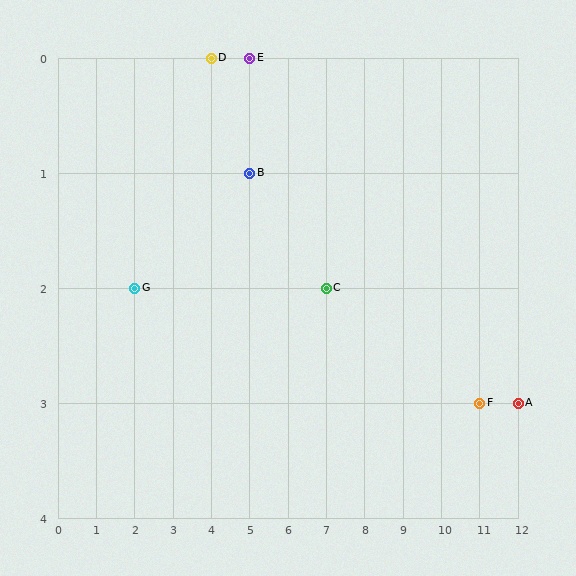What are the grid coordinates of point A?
Point A is at grid coordinates (12, 3).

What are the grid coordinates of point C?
Point C is at grid coordinates (7, 2).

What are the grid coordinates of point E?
Point E is at grid coordinates (5, 0).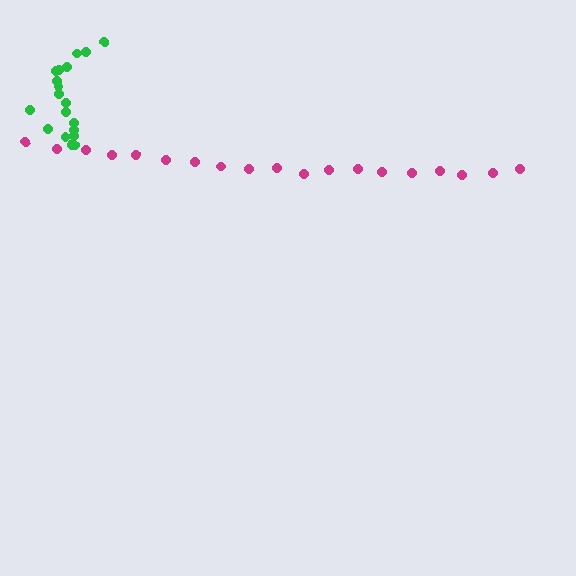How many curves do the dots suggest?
There are 2 distinct paths.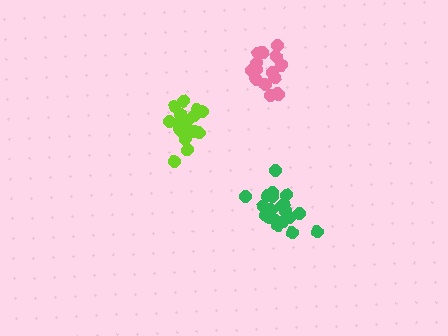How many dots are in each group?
Group 1: 20 dots, Group 2: 15 dots, Group 3: 17 dots (52 total).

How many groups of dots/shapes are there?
There are 3 groups.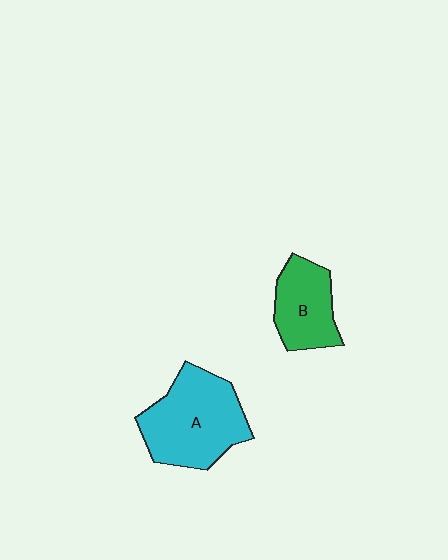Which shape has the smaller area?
Shape B (green).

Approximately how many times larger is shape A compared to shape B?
Approximately 1.6 times.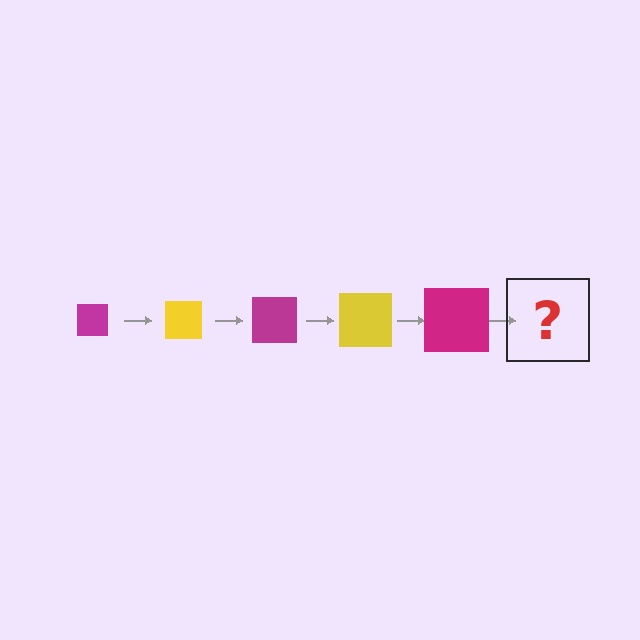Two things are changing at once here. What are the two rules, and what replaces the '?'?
The two rules are that the square grows larger each step and the color cycles through magenta and yellow. The '?' should be a yellow square, larger than the previous one.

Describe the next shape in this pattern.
It should be a yellow square, larger than the previous one.